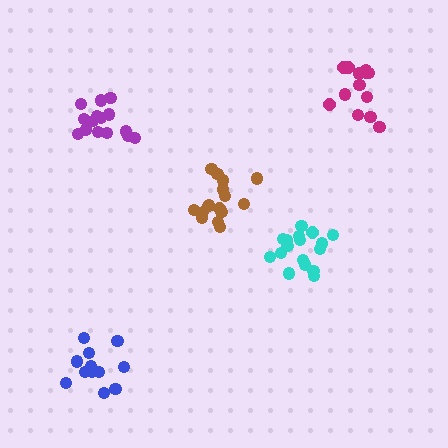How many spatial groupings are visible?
There are 5 spatial groupings.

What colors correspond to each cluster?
The clusters are colored: brown, blue, cyan, magenta, purple.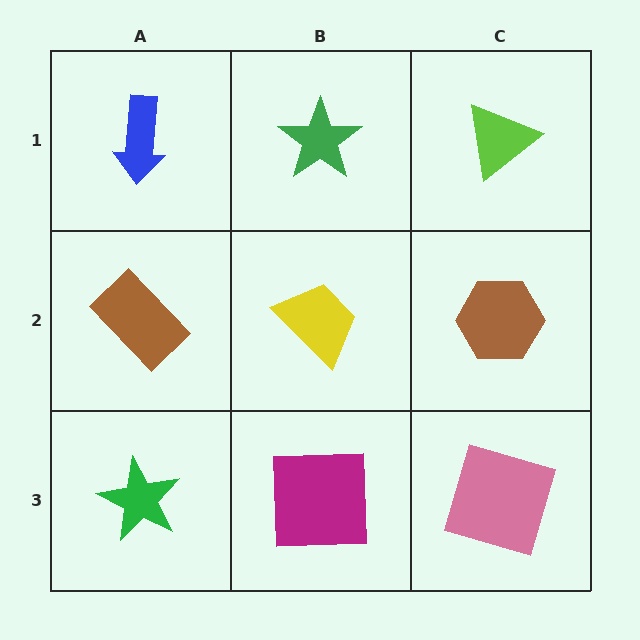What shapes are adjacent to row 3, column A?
A brown rectangle (row 2, column A), a magenta square (row 3, column B).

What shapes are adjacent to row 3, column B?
A yellow trapezoid (row 2, column B), a green star (row 3, column A), a pink square (row 3, column C).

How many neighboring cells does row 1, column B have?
3.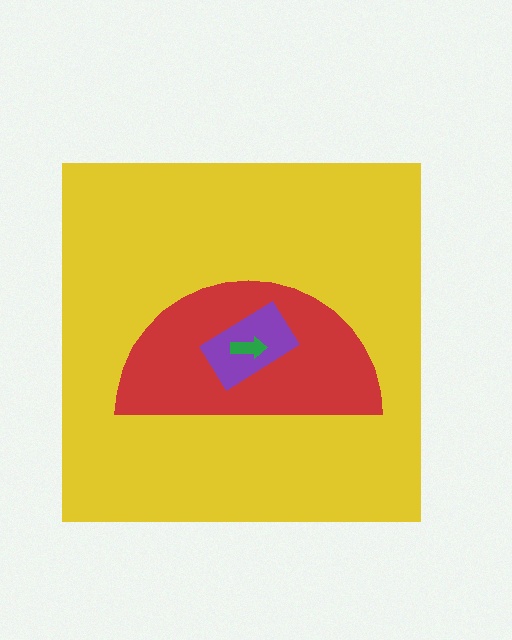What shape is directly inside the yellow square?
The red semicircle.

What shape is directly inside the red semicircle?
The purple rectangle.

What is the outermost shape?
The yellow square.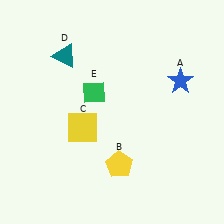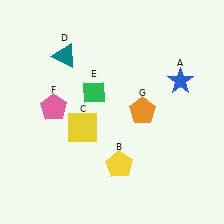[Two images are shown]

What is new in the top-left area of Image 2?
A pink pentagon (F) was added in the top-left area of Image 2.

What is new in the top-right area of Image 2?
An orange pentagon (G) was added in the top-right area of Image 2.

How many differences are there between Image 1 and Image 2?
There are 2 differences between the two images.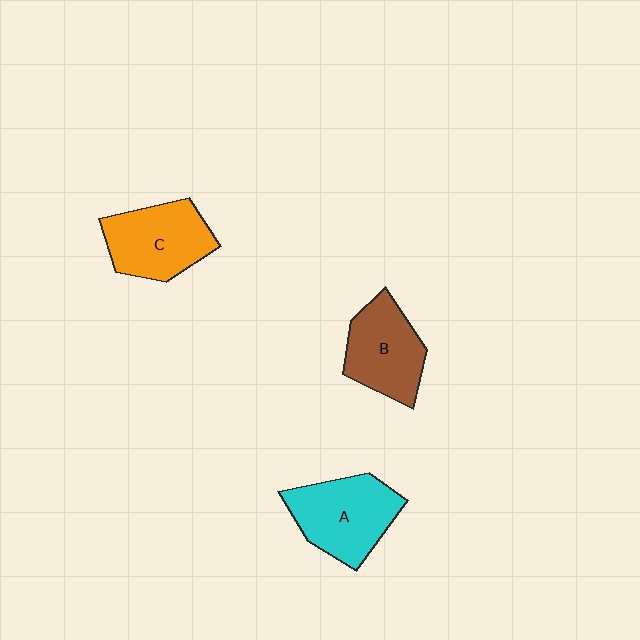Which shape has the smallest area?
Shape B (brown).